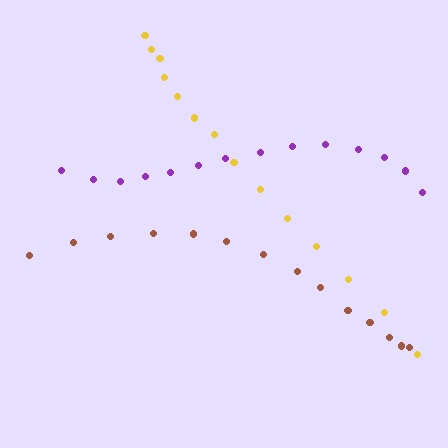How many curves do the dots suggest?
There are 3 distinct paths.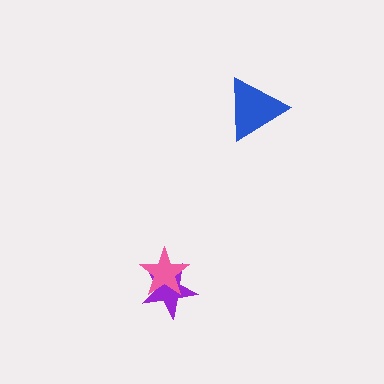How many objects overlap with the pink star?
1 object overlaps with the pink star.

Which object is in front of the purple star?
The pink star is in front of the purple star.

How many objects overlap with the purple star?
1 object overlaps with the purple star.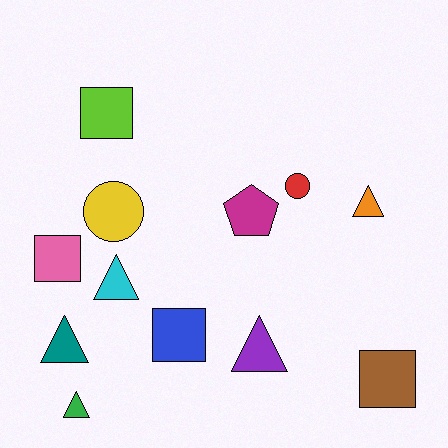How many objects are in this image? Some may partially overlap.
There are 12 objects.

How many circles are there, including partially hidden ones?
There are 2 circles.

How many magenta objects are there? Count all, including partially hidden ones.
There is 1 magenta object.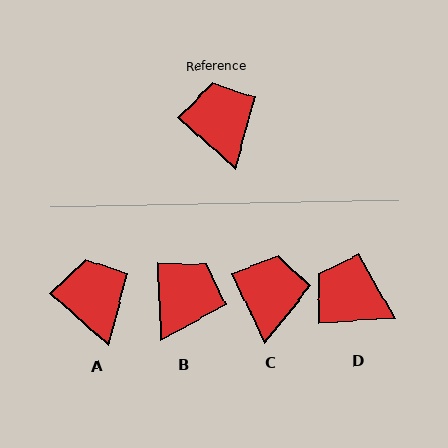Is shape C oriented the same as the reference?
No, it is off by about 24 degrees.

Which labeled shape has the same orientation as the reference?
A.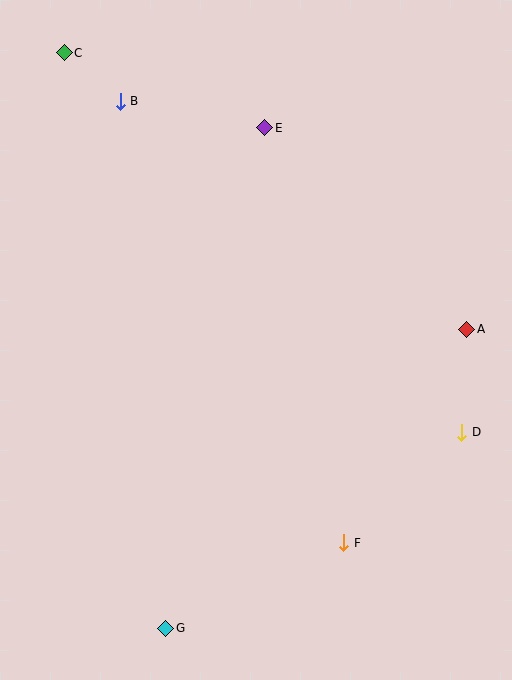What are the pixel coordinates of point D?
Point D is at (462, 432).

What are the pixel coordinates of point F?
Point F is at (344, 543).